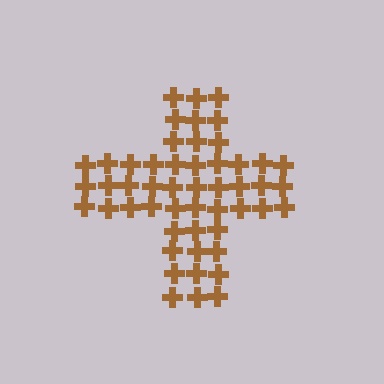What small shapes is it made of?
It is made of small crosses.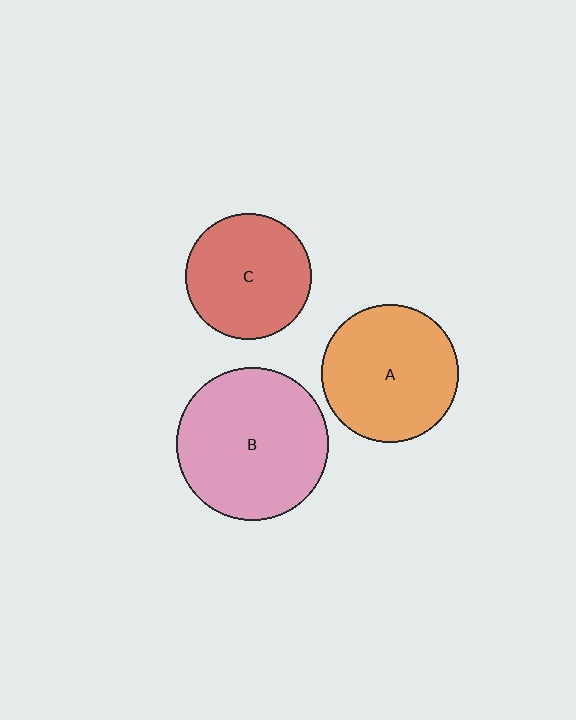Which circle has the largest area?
Circle B (pink).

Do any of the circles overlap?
No, none of the circles overlap.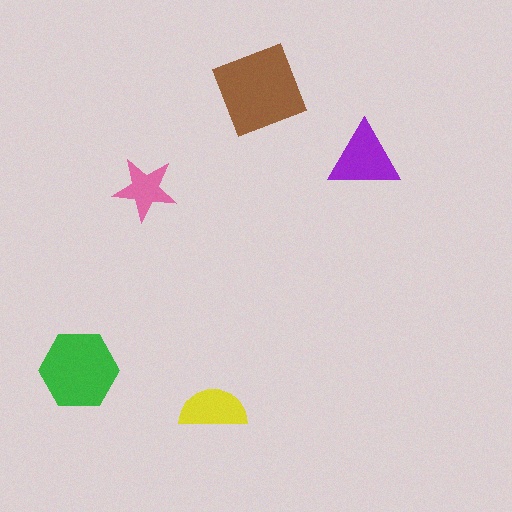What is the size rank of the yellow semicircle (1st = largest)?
4th.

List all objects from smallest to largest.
The pink star, the yellow semicircle, the purple triangle, the green hexagon, the brown square.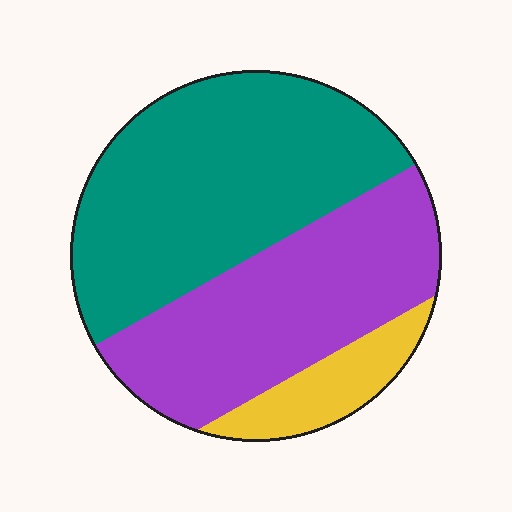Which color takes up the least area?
Yellow, at roughly 10%.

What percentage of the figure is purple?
Purple covers about 40% of the figure.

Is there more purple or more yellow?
Purple.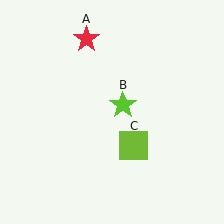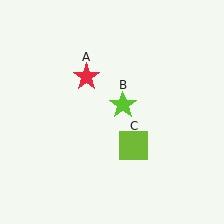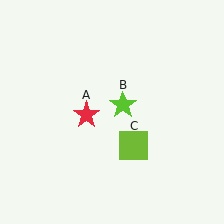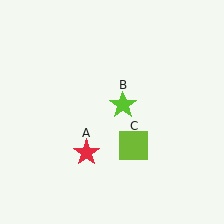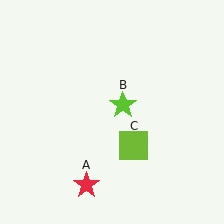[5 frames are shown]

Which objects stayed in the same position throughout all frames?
Lime star (object B) and lime square (object C) remained stationary.